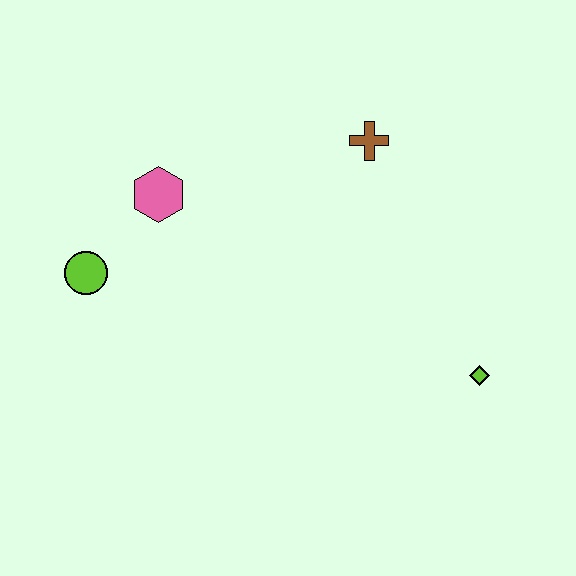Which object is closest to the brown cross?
The pink hexagon is closest to the brown cross.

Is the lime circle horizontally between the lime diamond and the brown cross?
No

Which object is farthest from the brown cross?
The lime circle is farthest from the brown cross.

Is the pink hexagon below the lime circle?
No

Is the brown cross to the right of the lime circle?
Yes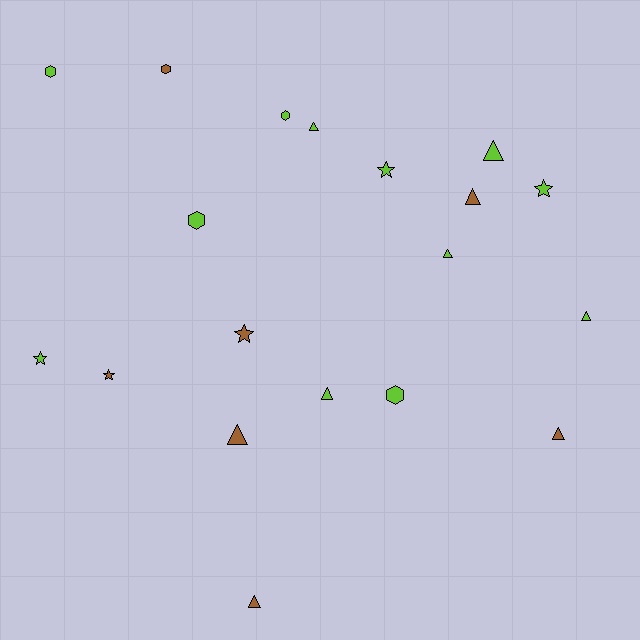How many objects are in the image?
There are 19 objects.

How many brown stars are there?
There are 2 brown stars.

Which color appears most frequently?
Lime, with 12 objects.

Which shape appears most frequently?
Triangle, with 9 objects.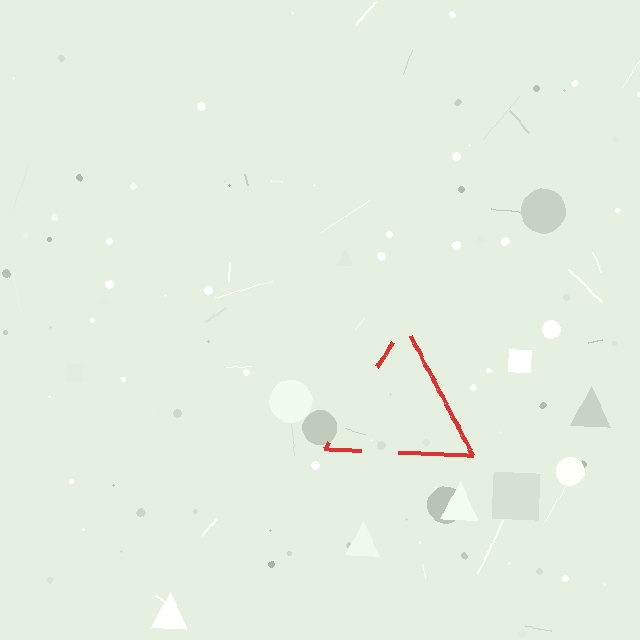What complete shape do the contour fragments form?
The contour fragments form a triangle.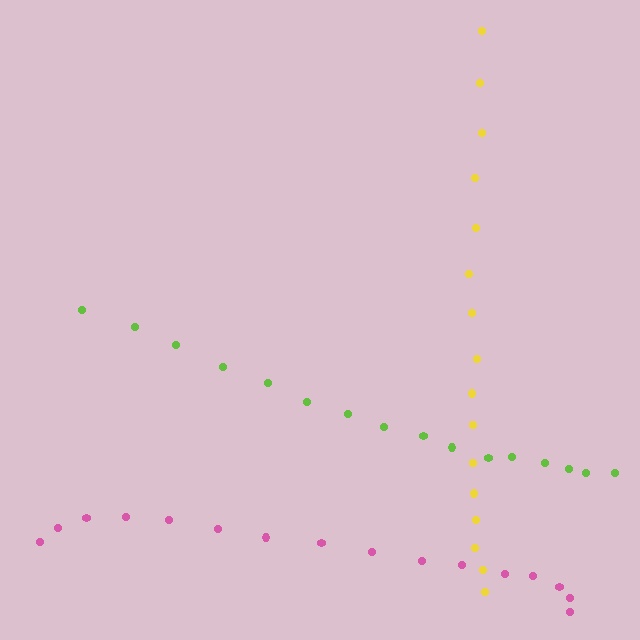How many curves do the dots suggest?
There are 3 distinct paths.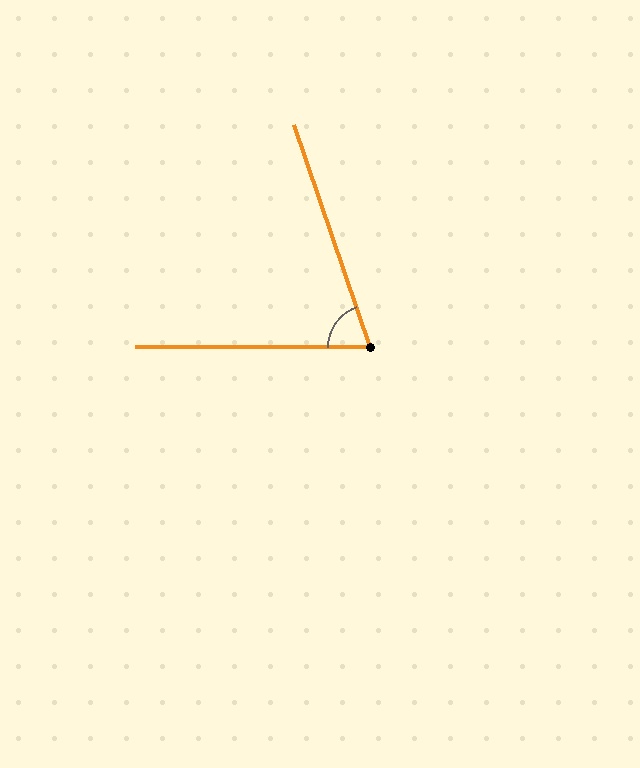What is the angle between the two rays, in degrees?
Approximately 71 degrees.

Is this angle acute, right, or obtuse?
It is acute.